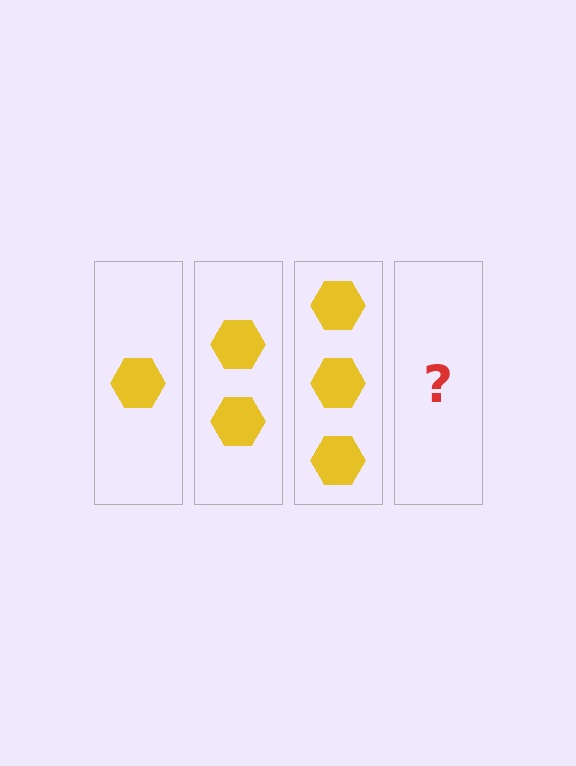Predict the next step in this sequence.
The next step is 4 hexagons.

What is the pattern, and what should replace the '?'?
The pattern is that each step adds one more hexagon. The '?' should be 4 hexagons.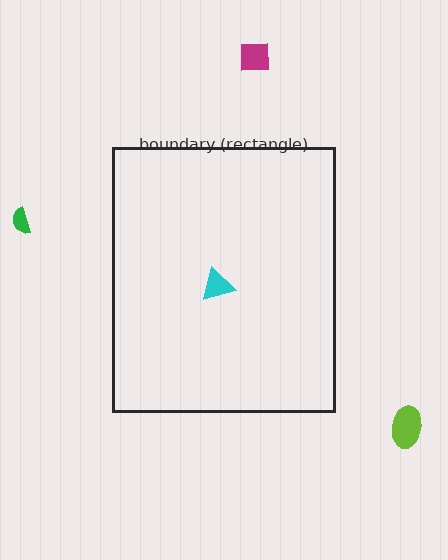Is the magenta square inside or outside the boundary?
Outside.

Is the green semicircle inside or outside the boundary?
Outside.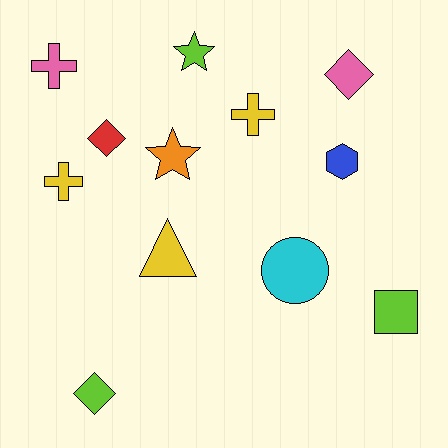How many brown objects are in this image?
There are no brown objects.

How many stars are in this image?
There are 2 stars.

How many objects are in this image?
There are 12 objects.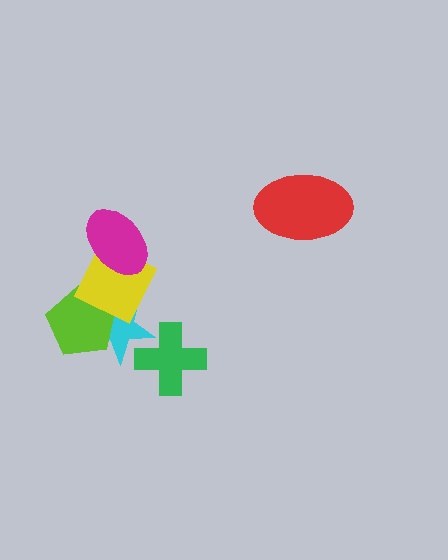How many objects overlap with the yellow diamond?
3 objects overlap with the yellow diamond.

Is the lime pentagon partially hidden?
Yes, it is partially covered by another shape.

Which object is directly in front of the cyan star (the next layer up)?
The lime pentagon is directly in front of the cyan star.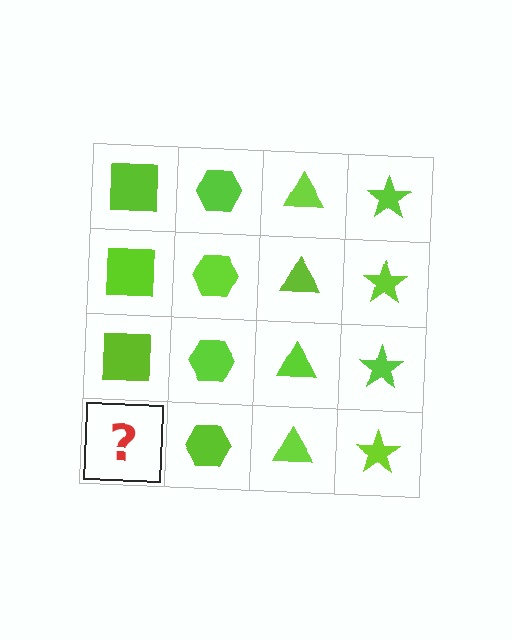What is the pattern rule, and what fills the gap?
The rule is that each column has a consistent shape. The gap should be filled with a lime square.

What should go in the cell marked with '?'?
The missing cell should contain a lime square.